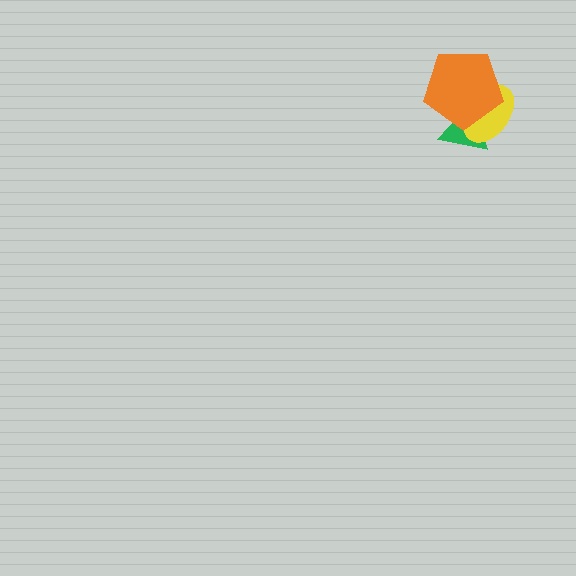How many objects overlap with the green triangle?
2 objects overlap with the green triangle.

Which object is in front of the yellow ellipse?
The orange pentagon is in front of the yellow ellipse.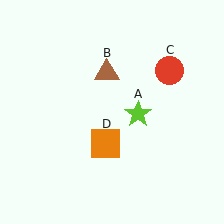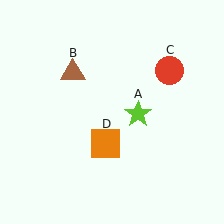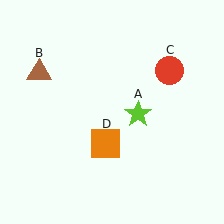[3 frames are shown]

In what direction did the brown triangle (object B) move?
The brown triangle (object B) moved left.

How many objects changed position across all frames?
1 object changed position: brown triangle (object B).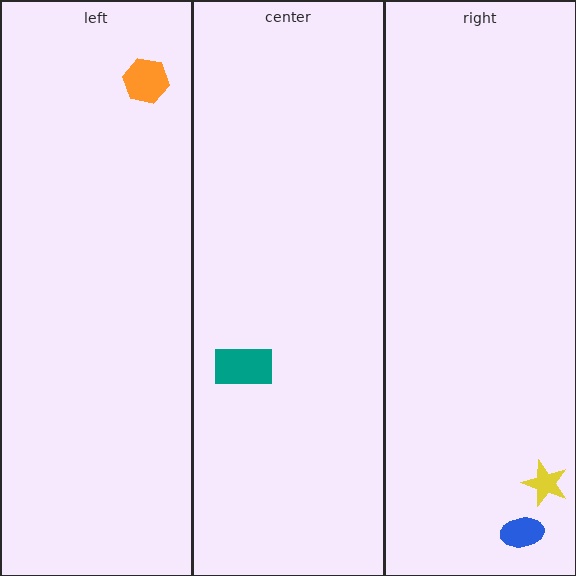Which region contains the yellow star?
The right region.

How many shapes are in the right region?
2.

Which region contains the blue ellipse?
The right region.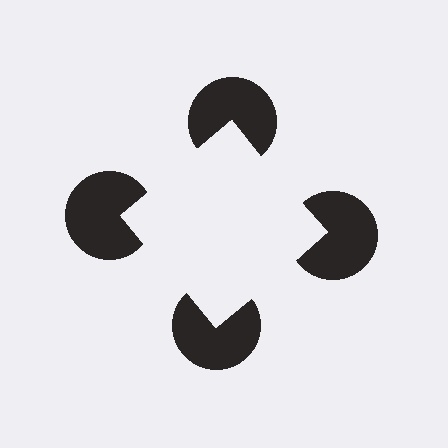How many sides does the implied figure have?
4 sides.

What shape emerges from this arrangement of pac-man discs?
An illusory square — its edges are inferred from the aligned wedge cuts in the pac-man discs, not physically drawn.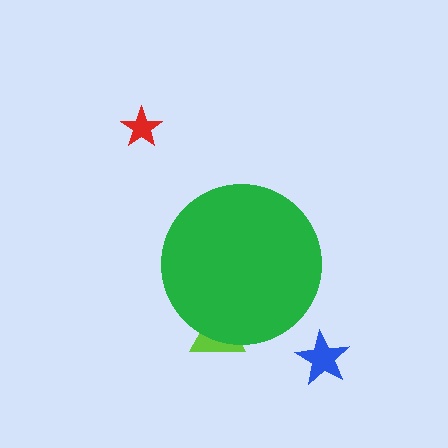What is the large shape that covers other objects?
A green circle.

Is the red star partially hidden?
No, the red star is fully visible.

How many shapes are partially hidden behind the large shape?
1 shape is partially hidden.